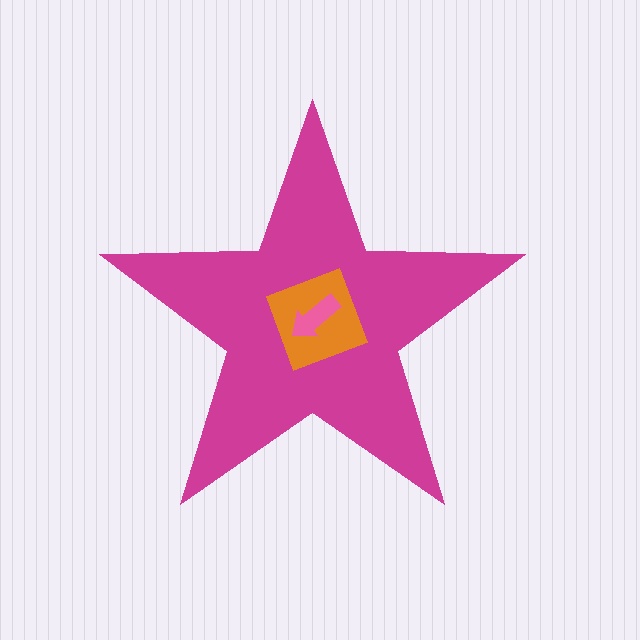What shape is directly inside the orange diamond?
The pink arrow.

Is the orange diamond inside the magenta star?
Yes.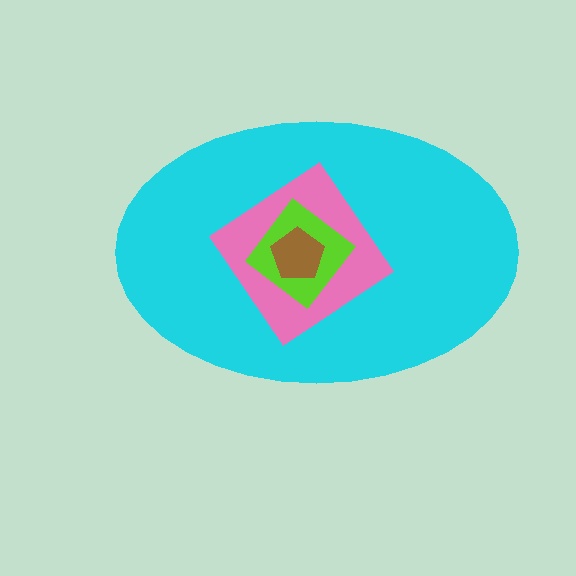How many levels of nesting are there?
4.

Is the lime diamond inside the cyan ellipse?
Yes.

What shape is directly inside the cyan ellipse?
The pink diamond.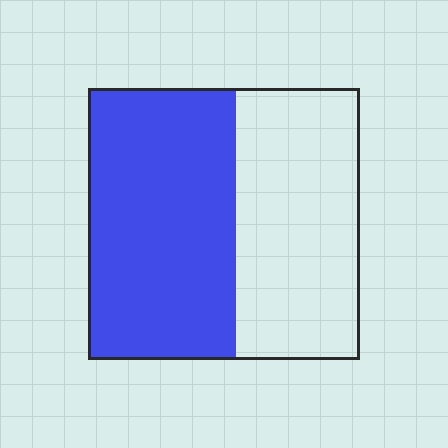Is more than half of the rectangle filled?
Yes.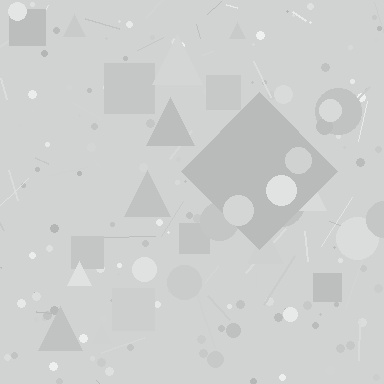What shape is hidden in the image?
A diamond is hidden in the image.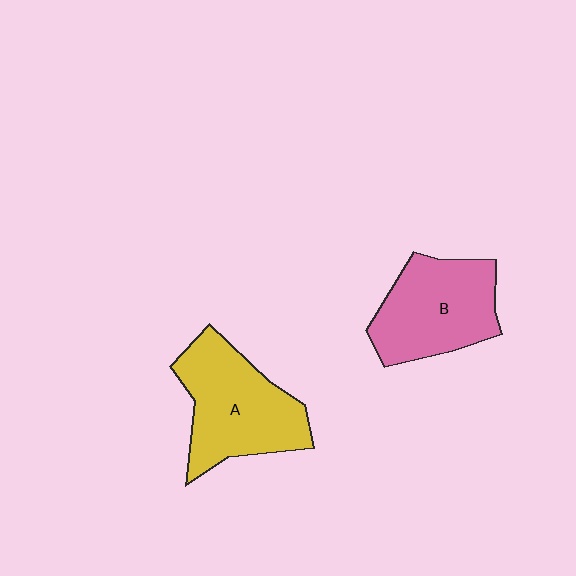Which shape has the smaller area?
Shape B (pink).